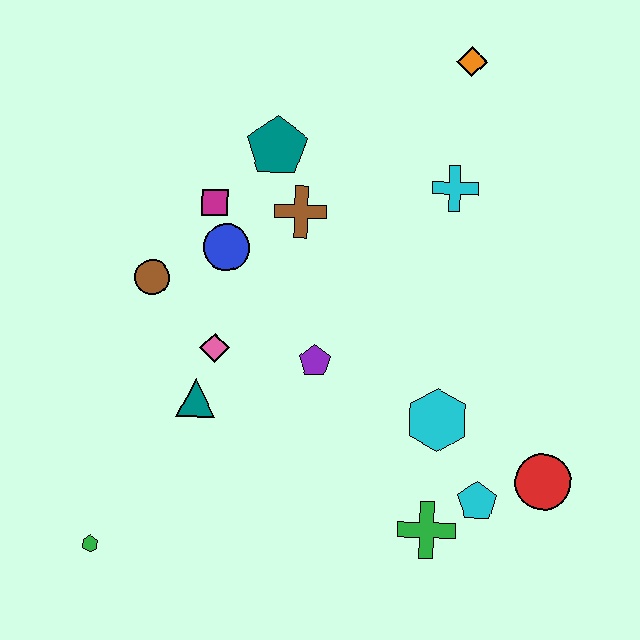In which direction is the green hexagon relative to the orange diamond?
The green hexagon is below the orange diamond.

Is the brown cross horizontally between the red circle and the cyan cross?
No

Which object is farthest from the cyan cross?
The green hexagon is farthest from the cyan cross.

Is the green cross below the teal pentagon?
Yes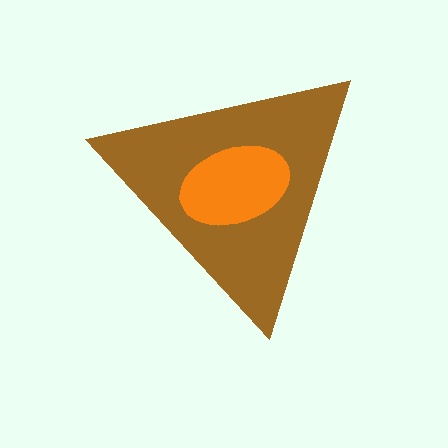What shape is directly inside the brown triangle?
The orange ellipse.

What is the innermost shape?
The orange ellipse.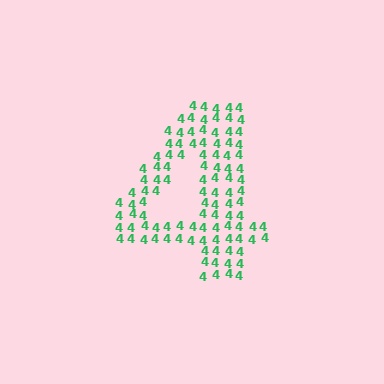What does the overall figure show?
The overall figure shows the digit 4.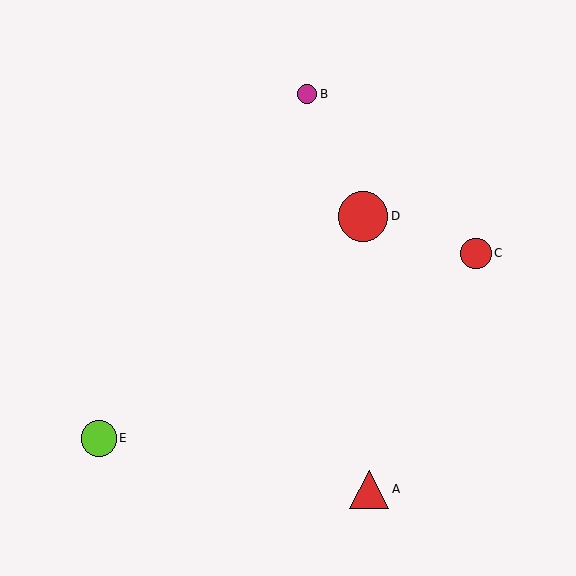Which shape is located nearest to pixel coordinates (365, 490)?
The red triangle (labeled A) at (369, 489) is nearest to that location.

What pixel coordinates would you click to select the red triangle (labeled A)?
Click at (369, 489) to select the red triangle A.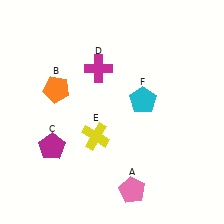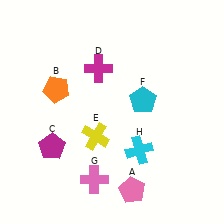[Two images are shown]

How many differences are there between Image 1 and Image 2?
There are 2 differences between the two images.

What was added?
A pink cross (G), a cyan cross (H) were added in Image 2.